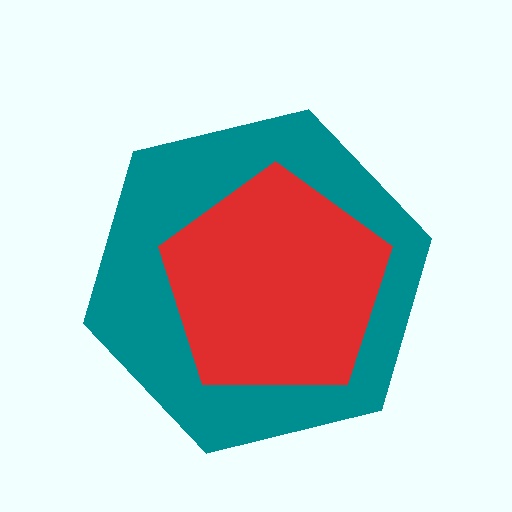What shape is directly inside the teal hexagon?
The red pentagon.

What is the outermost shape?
The teal hexagon.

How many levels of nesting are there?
2.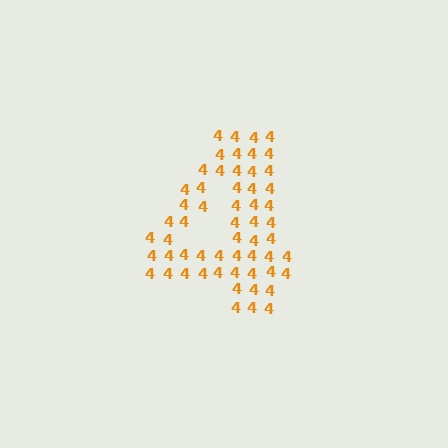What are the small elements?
The small elements are digit 4's.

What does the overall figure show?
The overall figure shows the digit 4.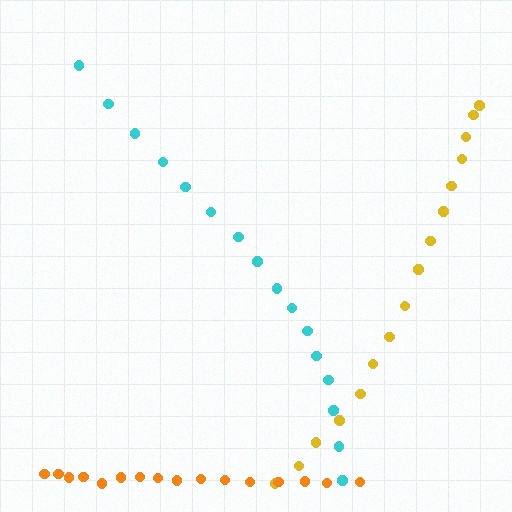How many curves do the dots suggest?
There are 3 distinct paths.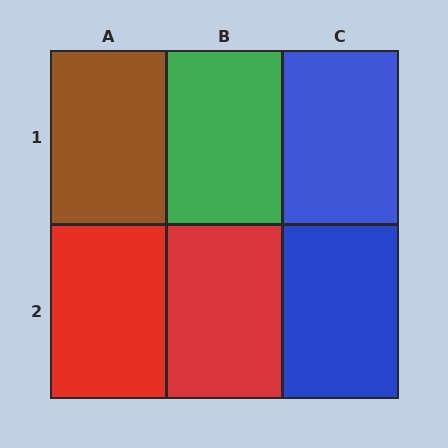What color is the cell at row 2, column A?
Red.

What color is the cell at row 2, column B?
Red.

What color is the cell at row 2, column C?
Blue.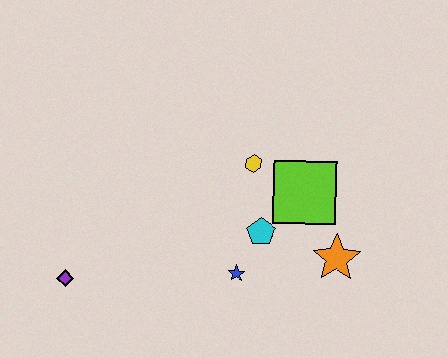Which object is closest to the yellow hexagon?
The lime square is closest to the yellow hexagon.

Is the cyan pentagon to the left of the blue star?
No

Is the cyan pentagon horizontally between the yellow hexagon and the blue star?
No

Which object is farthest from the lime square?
The purple diamond is farthest from the lime square.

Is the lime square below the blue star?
No